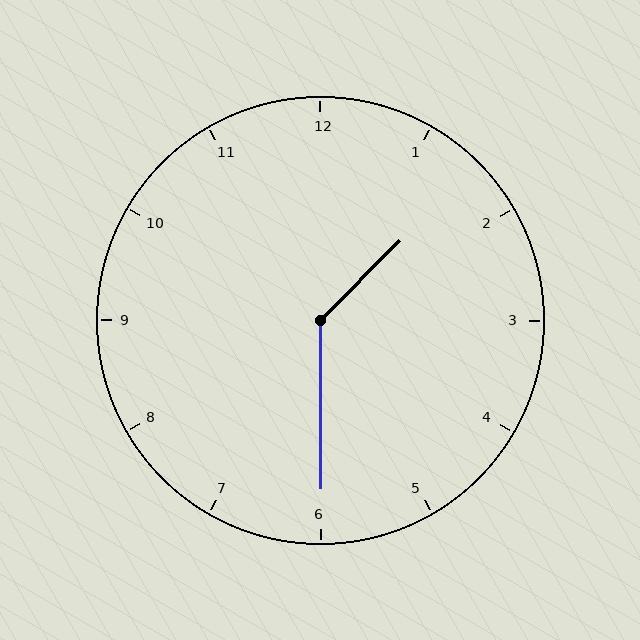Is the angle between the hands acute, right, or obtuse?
It is obtuse.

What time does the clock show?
1:30.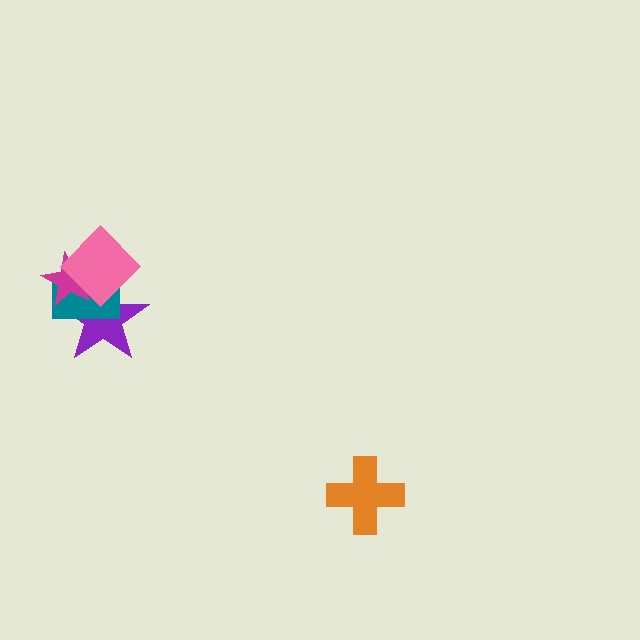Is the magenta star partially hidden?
Yes, it is partially covered by another shape.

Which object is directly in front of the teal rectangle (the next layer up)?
The magenta star is directly in front of the teal rectangle.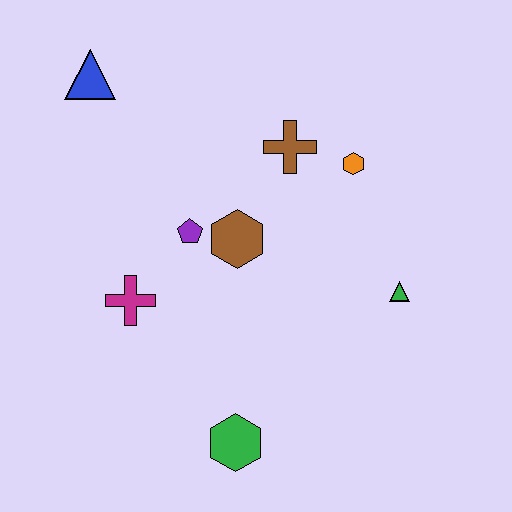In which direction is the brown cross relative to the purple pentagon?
The brown cross is to the right of the purple pentagon.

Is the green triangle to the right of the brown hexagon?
Yes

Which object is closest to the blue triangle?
The purple pentagon is closest to the blue triangle.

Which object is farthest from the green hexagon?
The blue triangle is farthest from the green hexagon.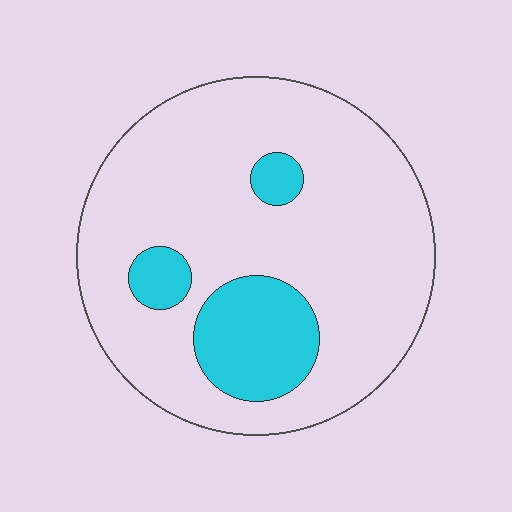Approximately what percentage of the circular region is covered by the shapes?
Approximately 20%.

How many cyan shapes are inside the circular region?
3.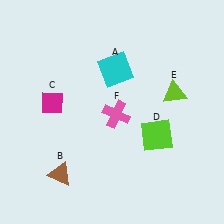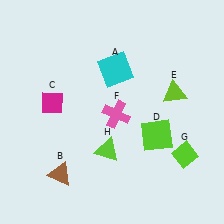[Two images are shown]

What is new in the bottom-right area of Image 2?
A lime diamond (G) was added in the bottom-right area of Image 2.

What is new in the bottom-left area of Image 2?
A lime triangle (H) was added in the bottom-left area of Image 2.